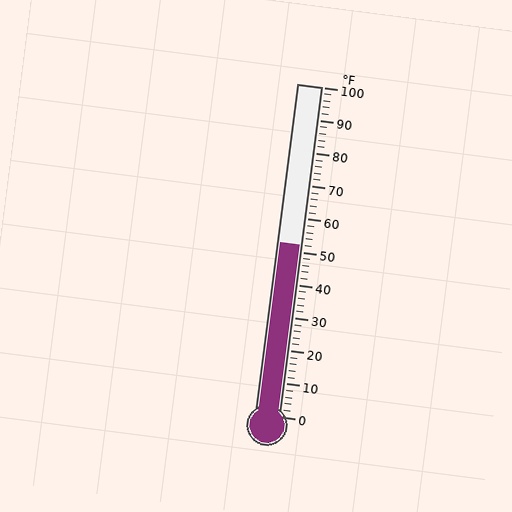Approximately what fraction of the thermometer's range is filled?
The thermometer is filled to approximately 50% of its range.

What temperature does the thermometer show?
The thermometer shows approximately 52°F.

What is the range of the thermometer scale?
The thermometer scale ranges from 0°F to 100°F.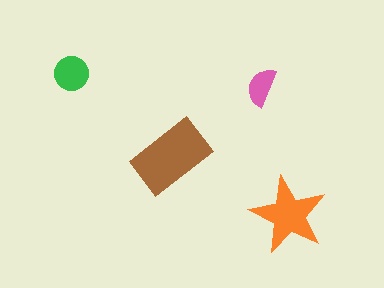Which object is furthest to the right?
The orange star is rightmost.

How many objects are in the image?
There are 4 objects in the image.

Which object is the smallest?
The pink semicircle.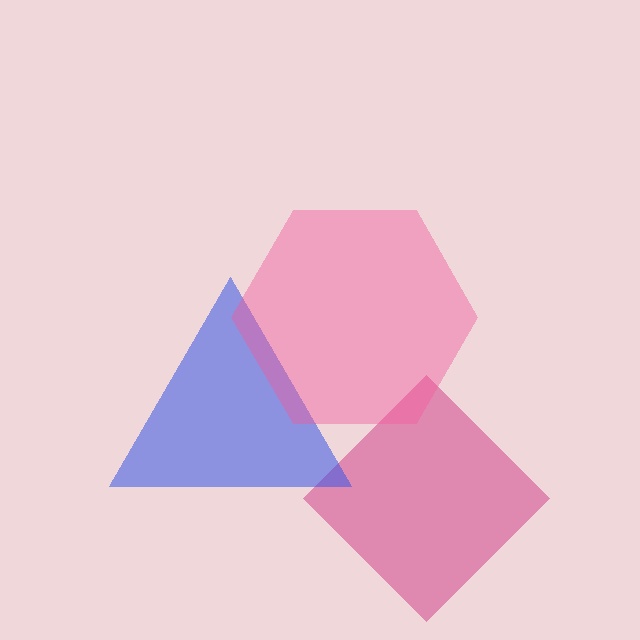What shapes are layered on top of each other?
The layered shapes are: a magenta diamond, a blue triangle, a pink hexagon.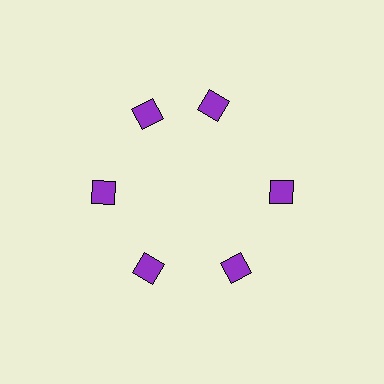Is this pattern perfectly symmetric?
No. The 6 purple diamonds are arranged in a ring, but one element near the 1 o'clock position is rotated out of alignment along the ring, breaking the 6-fold rotational symmetry.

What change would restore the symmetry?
The symmetry would be restored by rotating it back into even spacing with its neighbors so that all 6 diamonds sit at equal angles and equal distance from the center.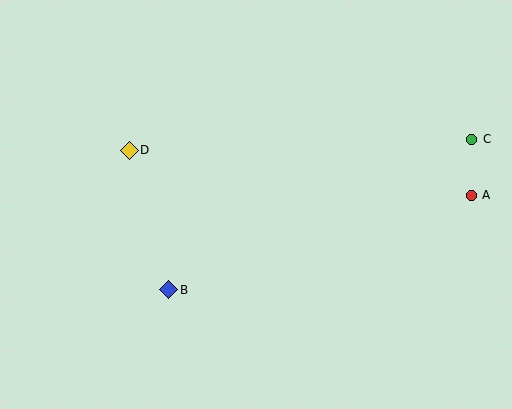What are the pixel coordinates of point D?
Point D is at (129, 150).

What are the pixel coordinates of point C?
Point C is at (472, 139).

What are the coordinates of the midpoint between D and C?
The midpoint between D and C is at (300, 145).